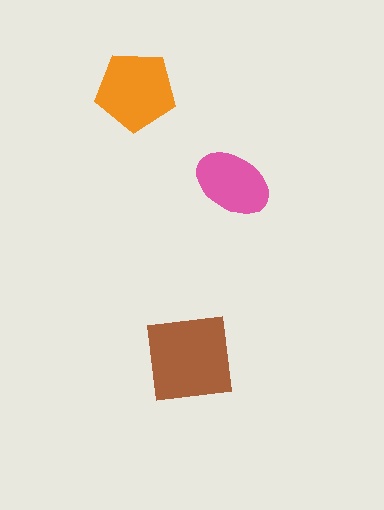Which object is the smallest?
The pink ellipse.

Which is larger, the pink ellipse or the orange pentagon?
The orange pentagon.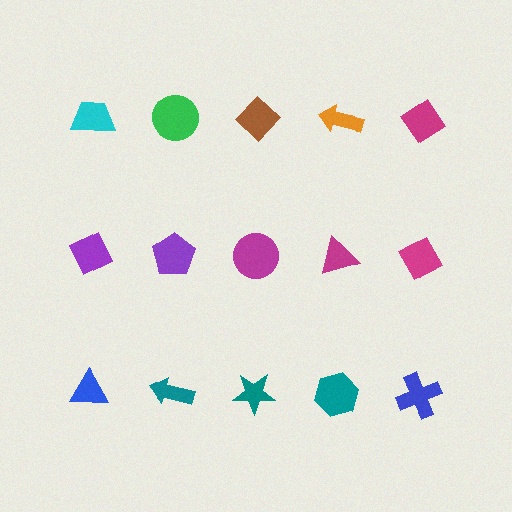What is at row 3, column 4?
A teal hexagon.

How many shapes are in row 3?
5 shapes.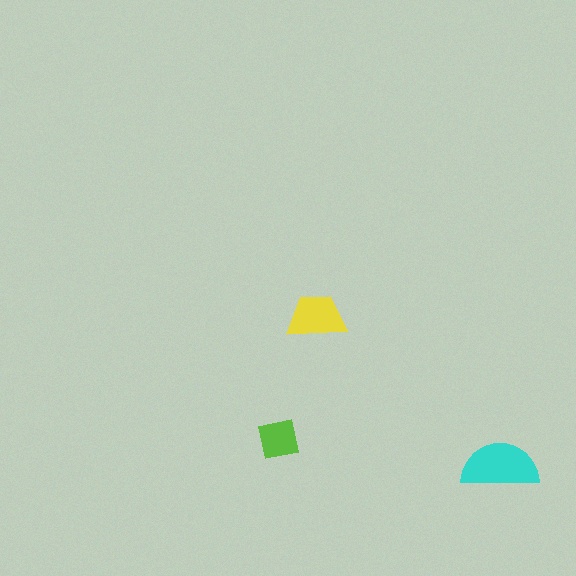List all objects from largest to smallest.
The cyan semicircle, the yellow trapezoid, the lime square.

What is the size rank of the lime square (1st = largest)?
3rd.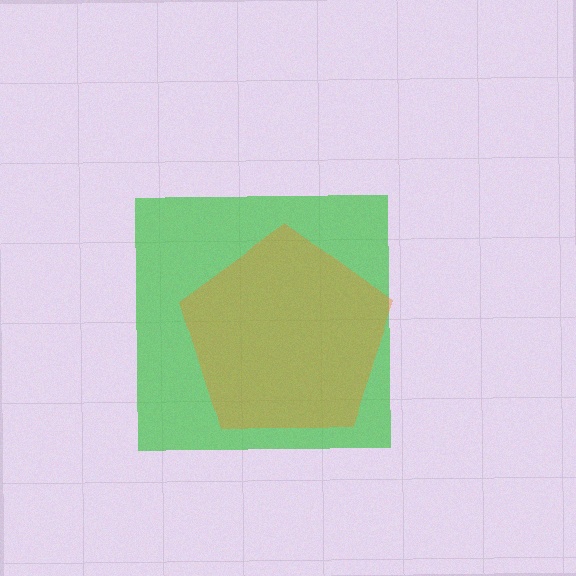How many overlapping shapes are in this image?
There are 2 overlapping shapes in the image.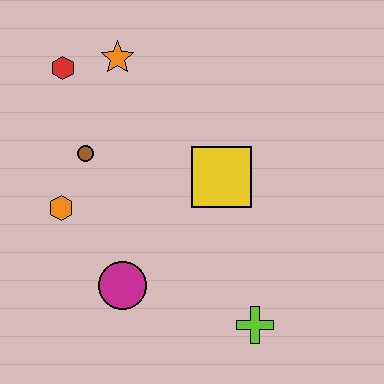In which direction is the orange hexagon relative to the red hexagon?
The orange hexagon is below the red hexagon.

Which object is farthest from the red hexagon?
The lime cross is farthest from the red hexagon.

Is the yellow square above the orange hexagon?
Yes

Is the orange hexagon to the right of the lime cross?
No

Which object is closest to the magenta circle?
The orange hexagon is closest to the magenta circle.